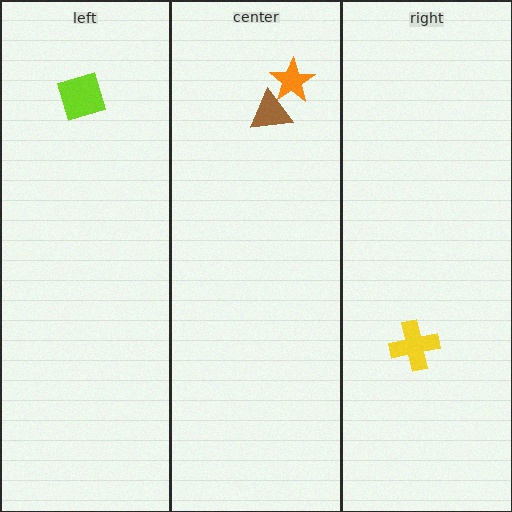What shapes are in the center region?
The brown triangle, the orange star.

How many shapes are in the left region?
1.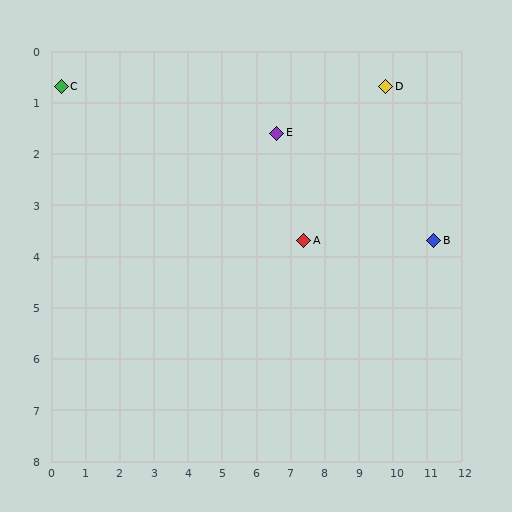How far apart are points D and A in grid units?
Points D and A are about 3.8 grid units apart.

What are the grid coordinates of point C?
Point C is at approximately (0.3, 0.7).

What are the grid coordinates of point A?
Point A is at approximately (7.4, 3.7).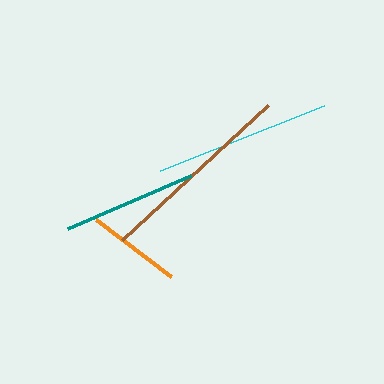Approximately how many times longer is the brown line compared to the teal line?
The brown line is approximately 1.5 times the length of the teal line.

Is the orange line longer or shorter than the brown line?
The brown line is longer than the orange line.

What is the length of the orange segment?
The orange segment is approximately 94 pixels long.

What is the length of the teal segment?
The teal segment is approximately 134 pixels long.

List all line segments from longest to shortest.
From longest to shortest: brown, cyan, teal, orange.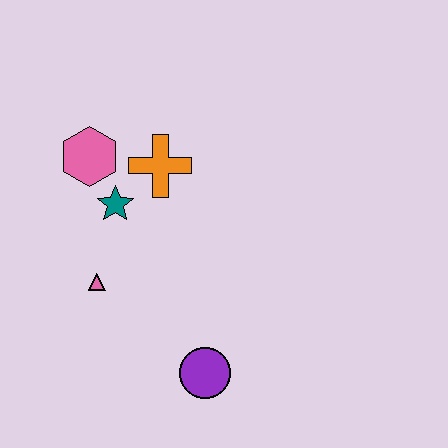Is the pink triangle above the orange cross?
No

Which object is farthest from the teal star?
The purple circle is farthest from the teal star.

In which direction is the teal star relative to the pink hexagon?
The teal star is below the pink hexagon.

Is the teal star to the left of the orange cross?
Yes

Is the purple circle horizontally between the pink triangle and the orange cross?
No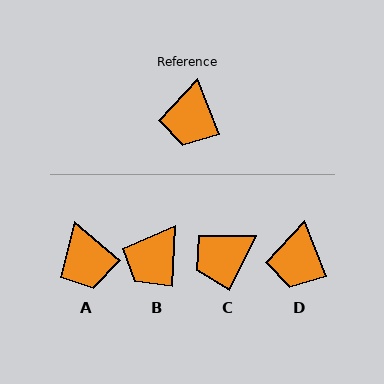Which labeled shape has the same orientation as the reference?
D.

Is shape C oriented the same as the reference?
No, it is off by about 47 degrees.